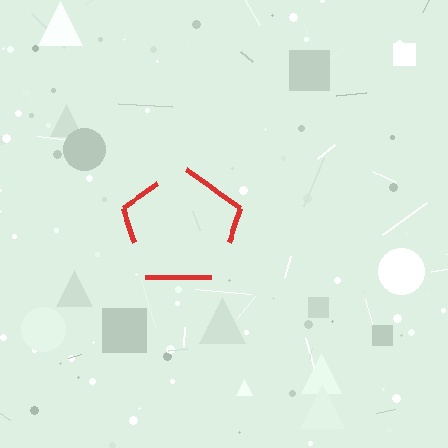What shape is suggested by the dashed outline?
The dashed outline suggests a pentagon.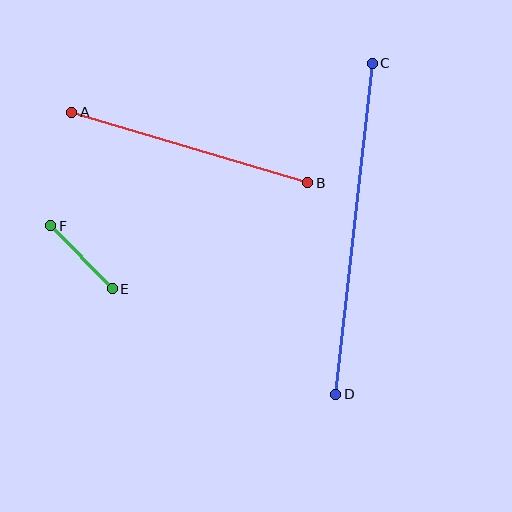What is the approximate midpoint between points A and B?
The midpoint is at approximately (190, 147) pixels.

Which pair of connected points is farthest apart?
Points C and D are farthest apart.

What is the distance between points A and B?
The distance is approximately 246 pixels.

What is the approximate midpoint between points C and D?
The midpoint is at approximately (354, 229) pixels.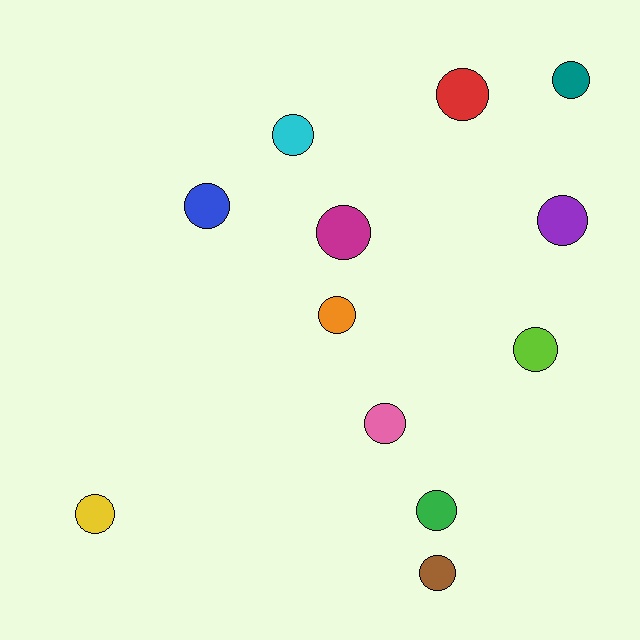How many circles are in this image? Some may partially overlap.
There are 12 circles.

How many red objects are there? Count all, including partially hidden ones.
There is 1 red object.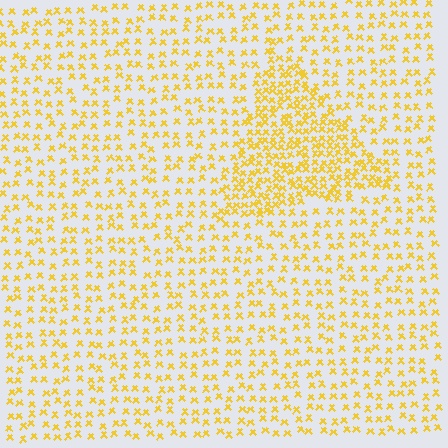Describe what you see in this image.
The image contains small yellow elements arranged at two different densities. A triangle-shaped region is visible where the elements are more densely packed than the surrounding area.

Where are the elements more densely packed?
The elements are more densely packed inside the triangle boundary.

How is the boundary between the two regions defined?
The boundary is defined by a change in element density (approximately 2.1x ratio). All elements are the same color, size, and shape.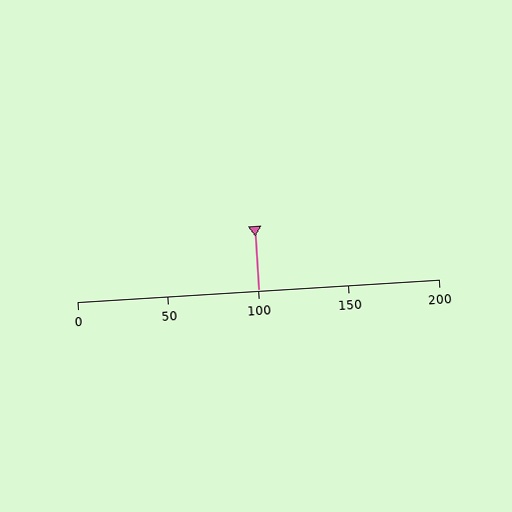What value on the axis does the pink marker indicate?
The marker indicates approximately 100.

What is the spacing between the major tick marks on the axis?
The major ticks are spaced 50 apart.